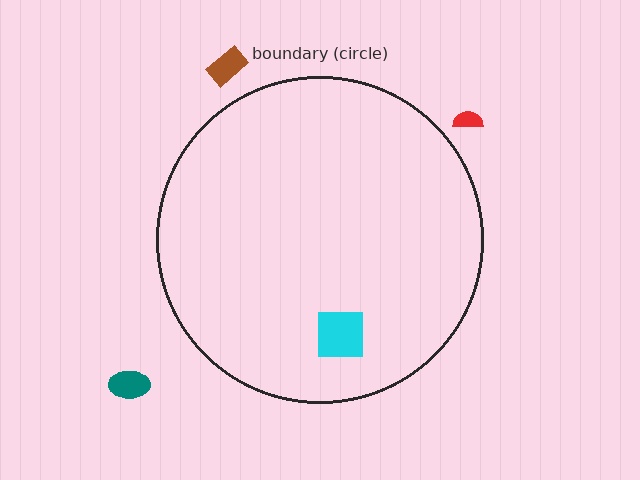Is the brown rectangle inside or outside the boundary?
Outside.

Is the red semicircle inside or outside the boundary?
Outside.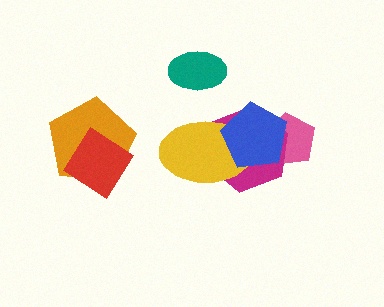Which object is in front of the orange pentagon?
The red diamond is in front of the orange pentagon.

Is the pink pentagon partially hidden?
Yes, it is partially covered by another shape.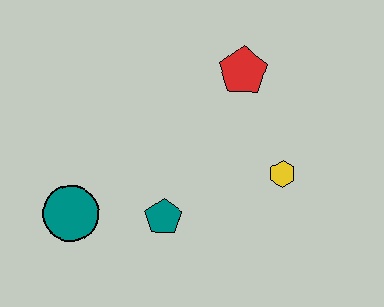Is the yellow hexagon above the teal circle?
Yes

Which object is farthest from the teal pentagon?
The red pentagon is farthest from the teal pentagon.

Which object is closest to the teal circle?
The teal pentagon is closest to the teal circle.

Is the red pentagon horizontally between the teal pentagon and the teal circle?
No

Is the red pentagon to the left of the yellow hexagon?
Yes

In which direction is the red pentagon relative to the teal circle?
The red pentagon is to the right of the teal circle.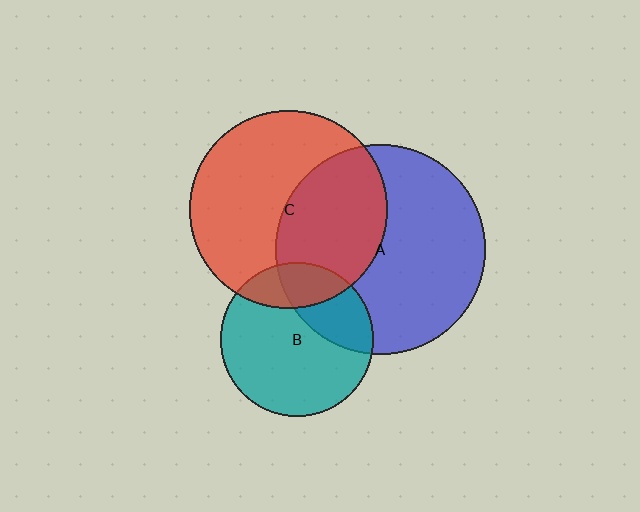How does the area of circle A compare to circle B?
Approximately 1.9 times.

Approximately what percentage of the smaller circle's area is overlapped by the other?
Approximately 20%.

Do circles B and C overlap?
Yes.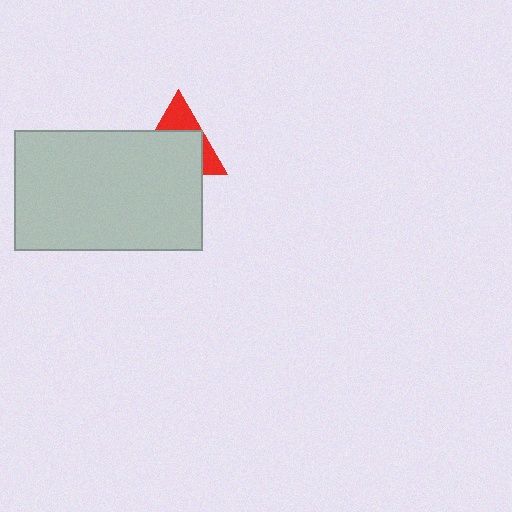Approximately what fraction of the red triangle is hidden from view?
Roughly 65% of the red triangle is hidden behind the light gray rectangle.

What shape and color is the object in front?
The object in front is a light gray rectangle.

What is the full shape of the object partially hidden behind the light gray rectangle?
The partially hidden object is a red triangle.